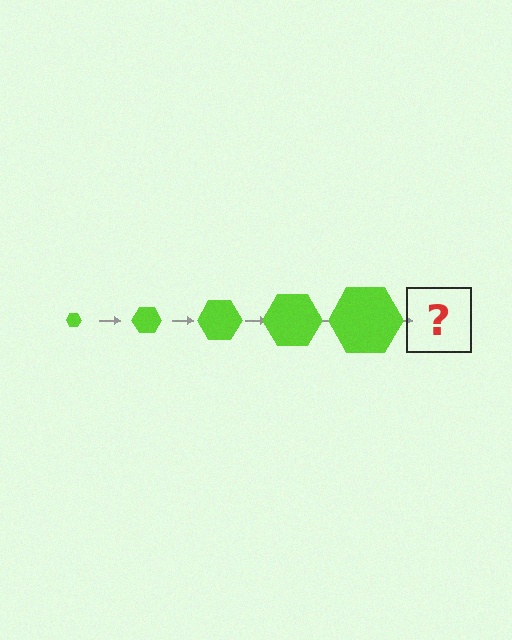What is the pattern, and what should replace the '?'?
The pattern is that the hexagon gets progressively larger each step. The '?' should be a lime hexagon, larger than the previous one.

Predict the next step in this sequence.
The next step is a lime hexagon, larger than the previous one.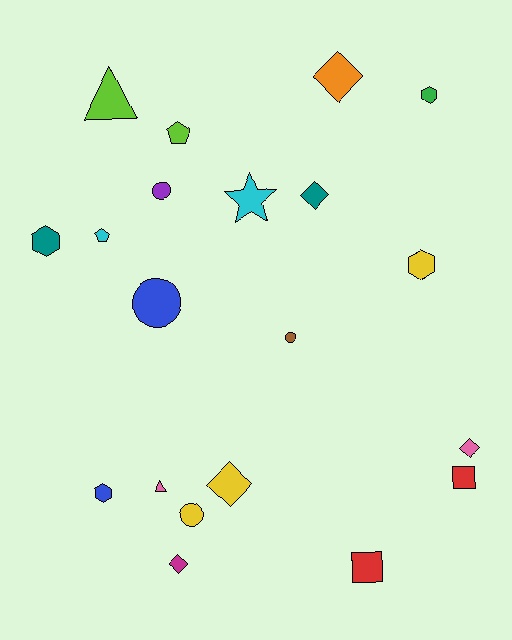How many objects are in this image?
There are 20 objects.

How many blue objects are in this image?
There are 2 blue objects.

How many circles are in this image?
There are 4 circles.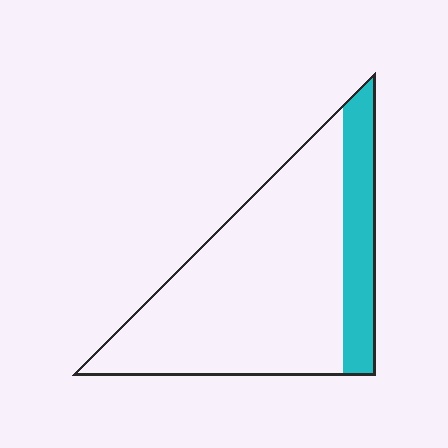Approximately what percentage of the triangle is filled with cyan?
Approximately 20%.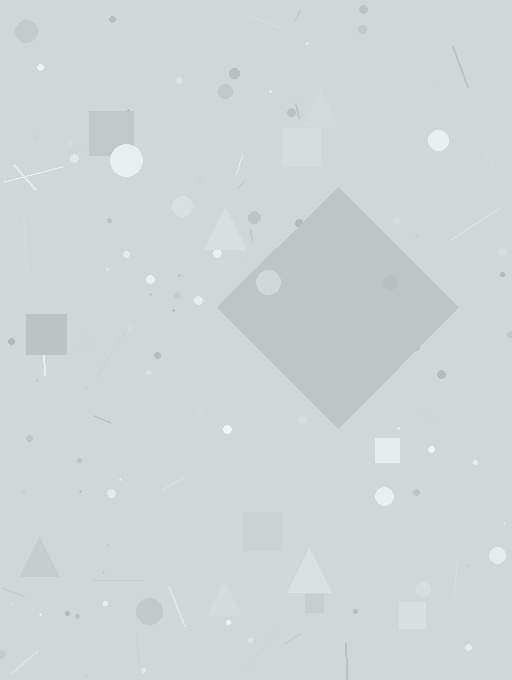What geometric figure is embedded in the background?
A diamond is embedded in the background.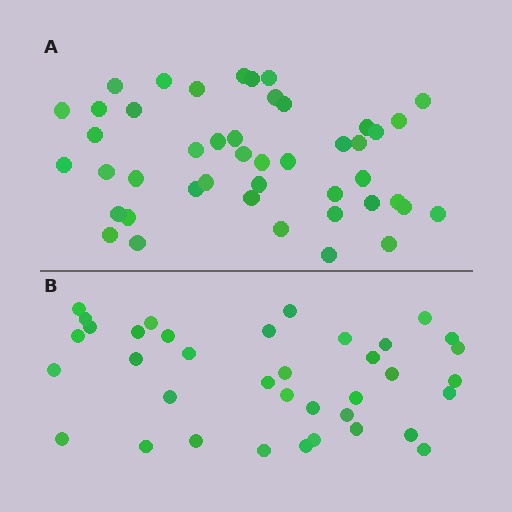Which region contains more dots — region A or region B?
Region A (the top region) has more dots.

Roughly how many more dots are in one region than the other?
Region A has roughly 8 or so more dots than region B.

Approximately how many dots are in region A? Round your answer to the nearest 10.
About 40 dots. (The exact count is 45, which rounds to 40.)